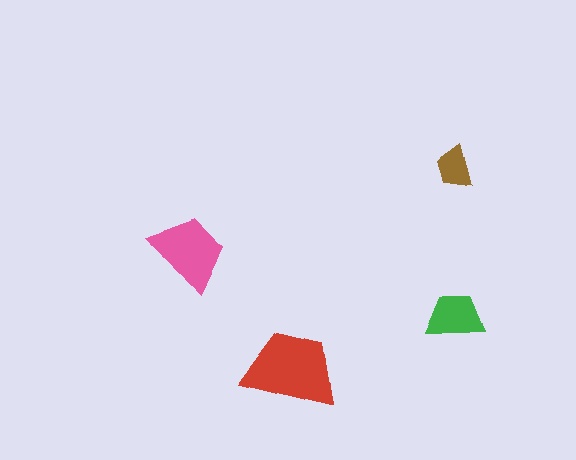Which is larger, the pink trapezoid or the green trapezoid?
The pink one.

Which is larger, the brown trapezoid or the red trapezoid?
The red one.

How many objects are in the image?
There are 4 objects in the image.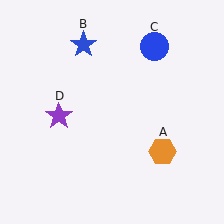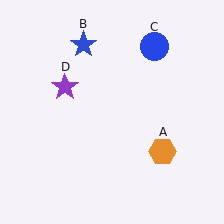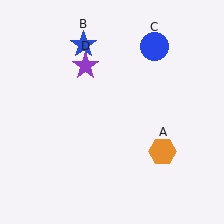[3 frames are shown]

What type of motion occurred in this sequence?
The purple star (object D) rotated clockwise around the center of the scene.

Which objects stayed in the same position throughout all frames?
Orange hexagon (object A) and blue star (object B) and blue circle (object C) remained stationary.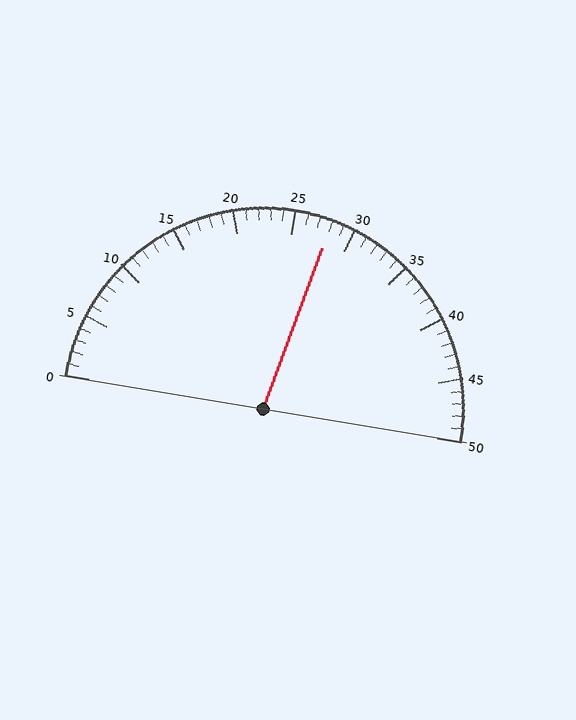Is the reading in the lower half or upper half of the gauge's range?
The reading is in the upper half of the range (0 to 50).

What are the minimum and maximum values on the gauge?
The gauge ranges from 0 to 50.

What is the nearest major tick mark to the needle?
The nearest major tick mark is 30.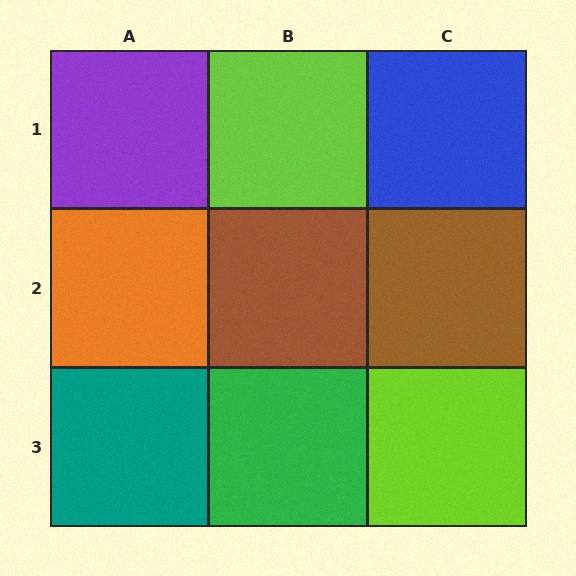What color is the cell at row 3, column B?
Green.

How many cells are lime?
2 cells are lime.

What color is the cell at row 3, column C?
Lime.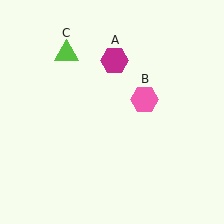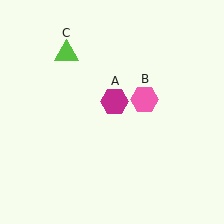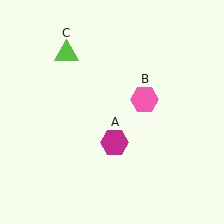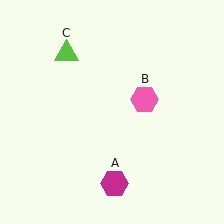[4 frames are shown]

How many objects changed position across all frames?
1 object changed position: magenta hexagon (object A).